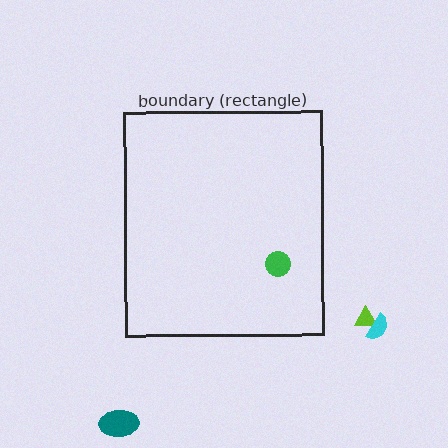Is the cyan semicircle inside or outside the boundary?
Outside.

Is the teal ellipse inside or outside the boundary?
Outside.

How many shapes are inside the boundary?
1 inside, 3 outside.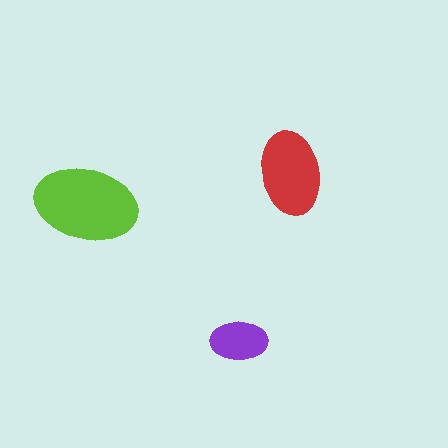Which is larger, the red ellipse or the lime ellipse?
The lime one.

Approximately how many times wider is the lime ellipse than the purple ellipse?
About 2 times wider.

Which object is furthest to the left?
The lime ellipse is leftmost.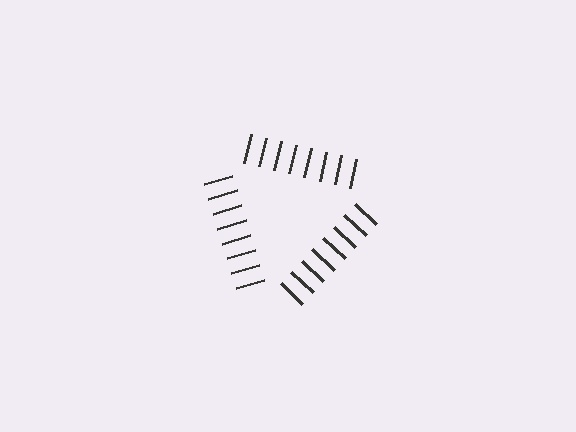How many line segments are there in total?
24 — 8 along each of the 3 edges.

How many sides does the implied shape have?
3 sides — the line-ends trace a triangle.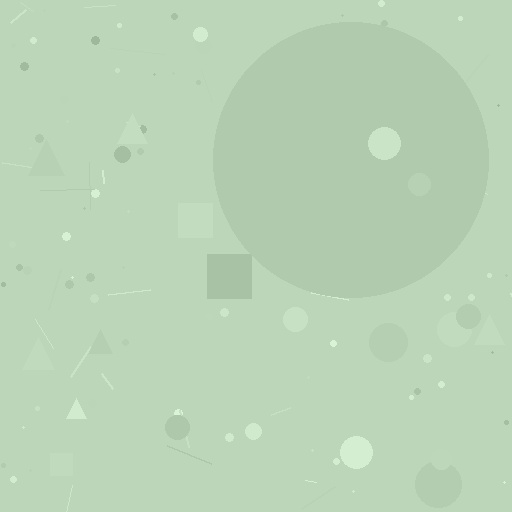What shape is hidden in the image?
A circle is hidden in the image.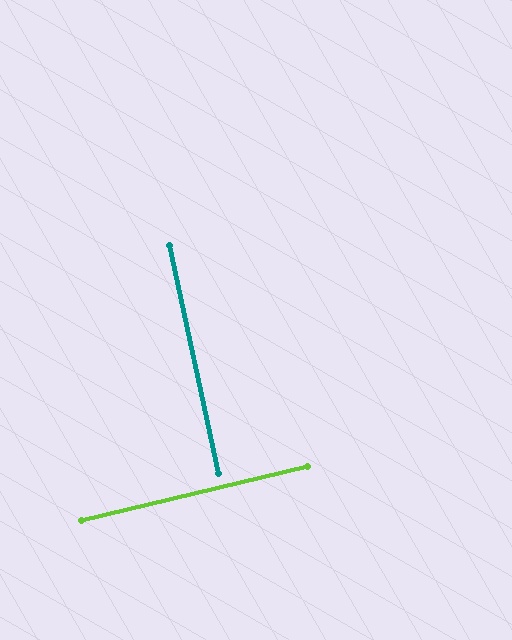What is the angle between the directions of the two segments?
Approximately 89 degrees.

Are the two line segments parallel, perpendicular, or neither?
Perpendicular — they meet at approximately 89°.